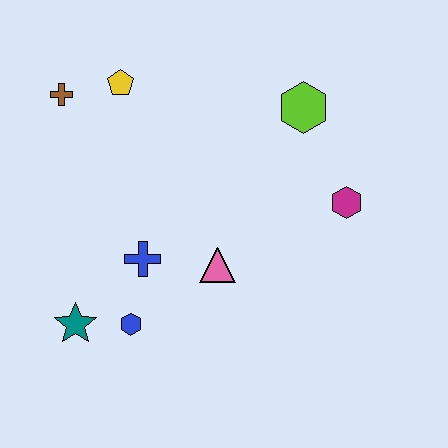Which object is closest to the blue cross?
The blue hexagon is closest to the blue cross.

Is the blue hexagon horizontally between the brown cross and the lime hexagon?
Yes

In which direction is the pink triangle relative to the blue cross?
The pink triangle is to the right of the blue cross.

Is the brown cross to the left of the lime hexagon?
Yes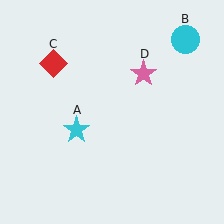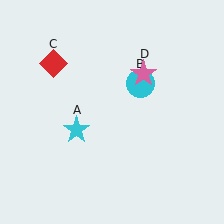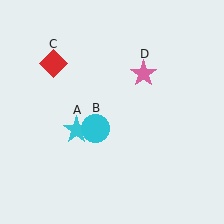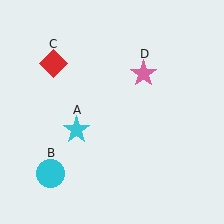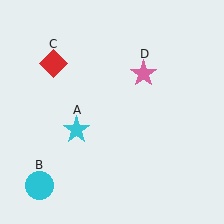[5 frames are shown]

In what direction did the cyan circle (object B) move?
The cyan circle (object B) moved down and to the left.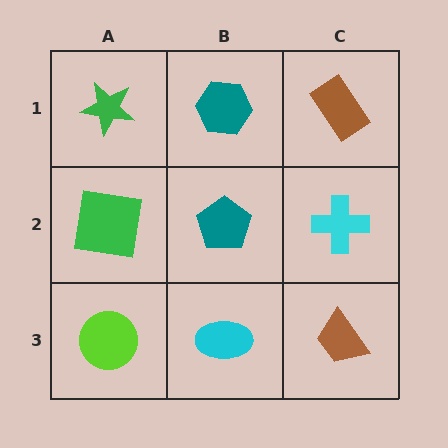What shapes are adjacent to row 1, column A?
A green square (row 2, column A), a teal hexagon (row 1, column B).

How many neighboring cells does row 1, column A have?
2.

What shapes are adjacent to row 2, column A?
A green star (row 1, column A), a lime circle (row 3, column A), a teal pentagon (row 2, column B).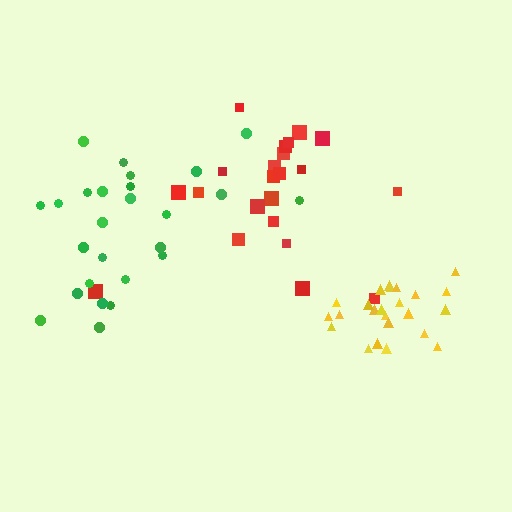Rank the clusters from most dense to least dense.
yellow, green, red.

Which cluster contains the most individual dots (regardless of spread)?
Green (26).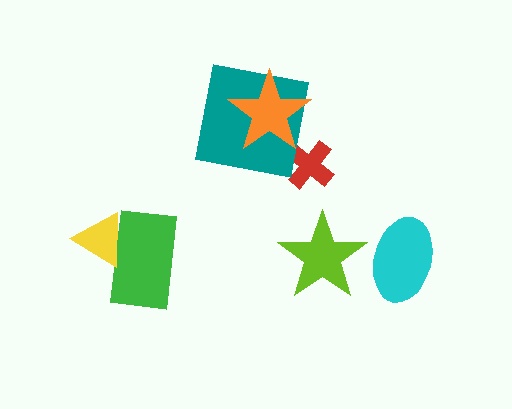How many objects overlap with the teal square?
1 object overlaps with the teal square.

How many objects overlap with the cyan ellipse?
1 object overlaps with the cyan ellipse.